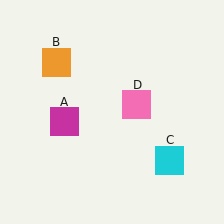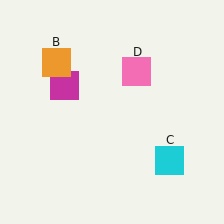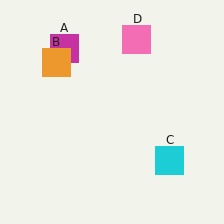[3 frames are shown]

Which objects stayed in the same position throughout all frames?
Orange square (object B) and cyan square (object C) remained stationary.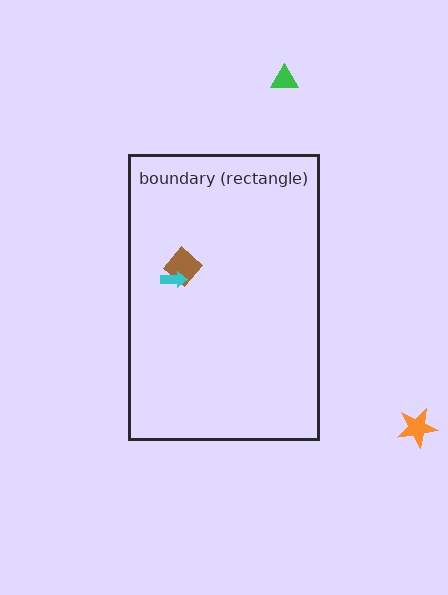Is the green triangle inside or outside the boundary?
Outside.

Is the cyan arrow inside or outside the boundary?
Inside.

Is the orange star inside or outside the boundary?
Outside.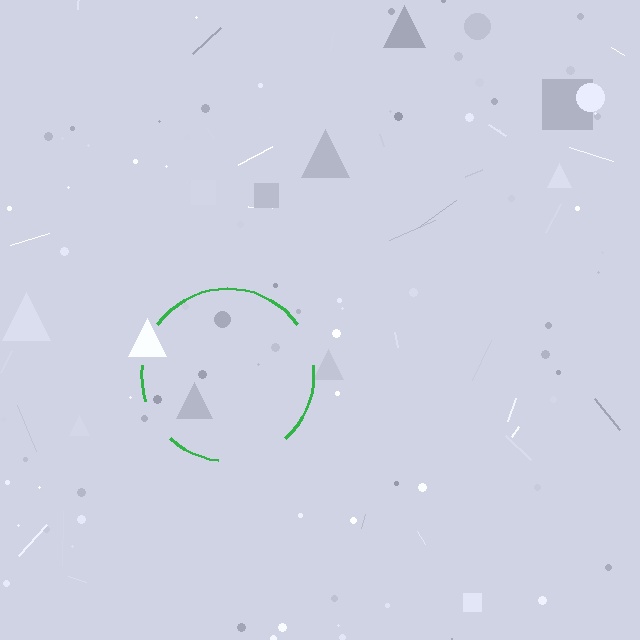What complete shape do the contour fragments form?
The contour fragments form a circle.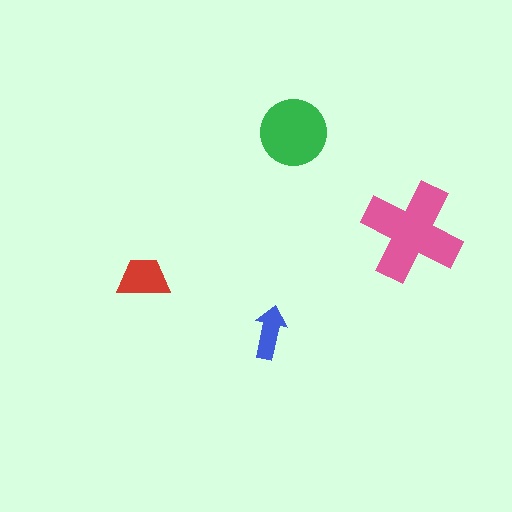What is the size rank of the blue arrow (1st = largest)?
4th.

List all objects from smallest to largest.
The blue arrow, the red trapezoid, the green circle, the pink cross.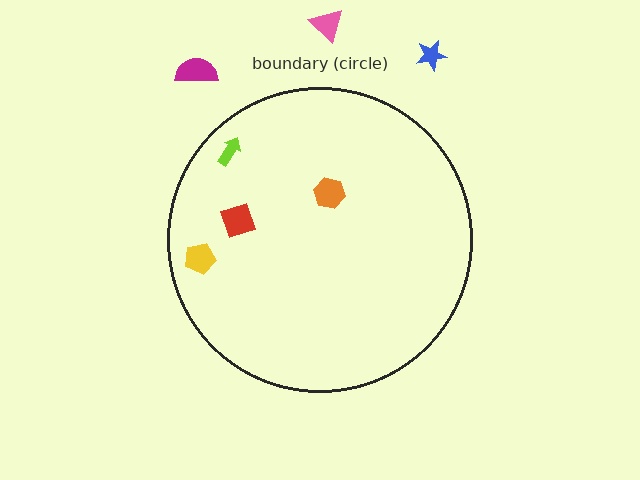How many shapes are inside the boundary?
4 inside, 3 outside.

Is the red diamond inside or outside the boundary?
Inside.